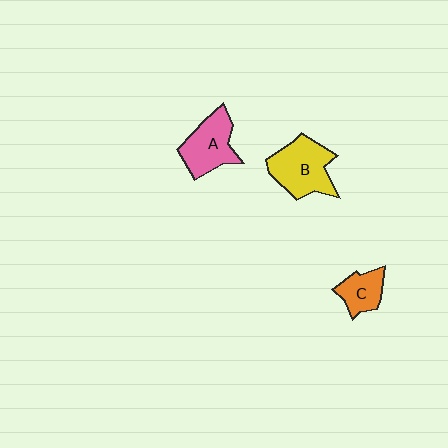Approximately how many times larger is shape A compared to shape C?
Approximately 1.6 times.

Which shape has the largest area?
Shape B (yellow).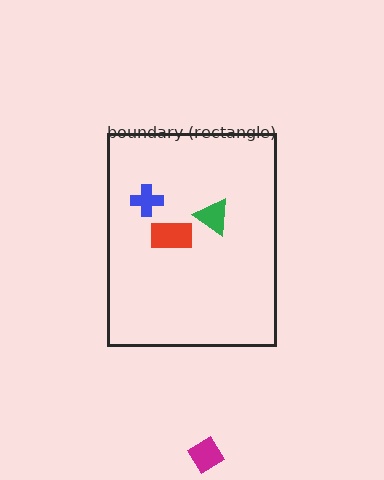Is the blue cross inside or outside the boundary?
Inside.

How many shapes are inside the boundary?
3 inside, 1 outside.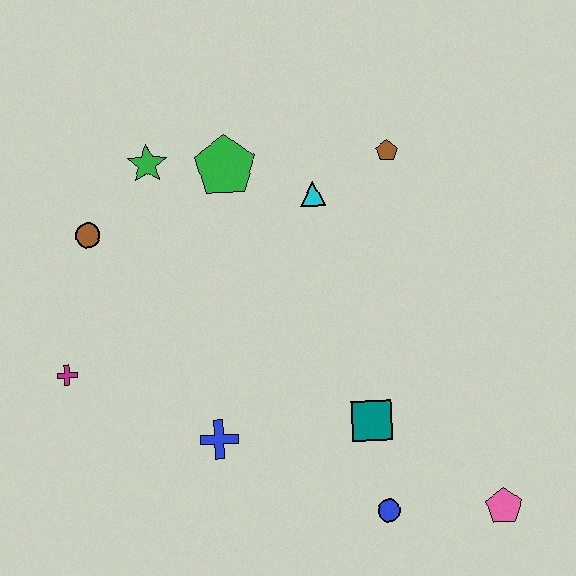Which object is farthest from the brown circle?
The pink pentagon is farthest from the brown circle.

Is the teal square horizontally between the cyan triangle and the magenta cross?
No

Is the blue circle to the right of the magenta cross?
Yes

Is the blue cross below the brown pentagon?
Yes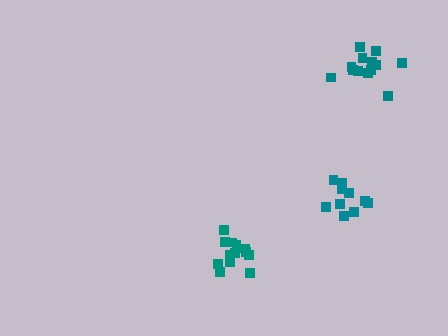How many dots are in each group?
Group 1: 10 dots, Group 2: 13 dots, Group 3: 13 dots (36 total).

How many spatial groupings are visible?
There are 3 spatial groupings.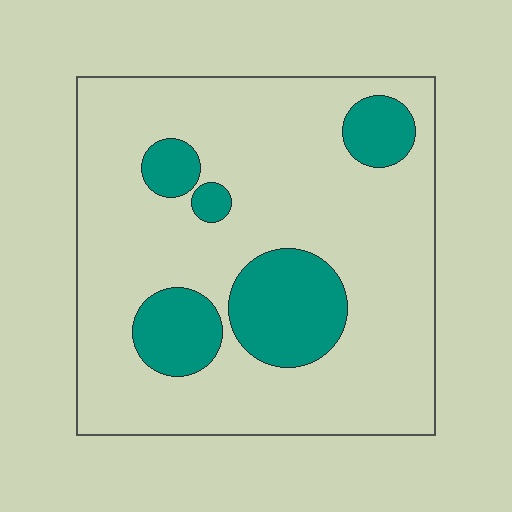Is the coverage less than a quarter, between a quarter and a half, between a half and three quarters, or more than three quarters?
Less than a quarter.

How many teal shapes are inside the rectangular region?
5.